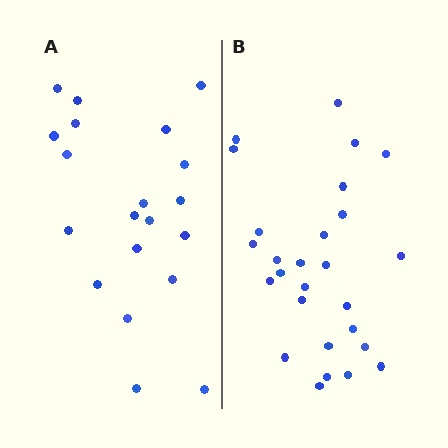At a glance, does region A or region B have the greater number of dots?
Region B (the right region) has more dots.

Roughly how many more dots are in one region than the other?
Region B has roughly 8 or so more dots than region A.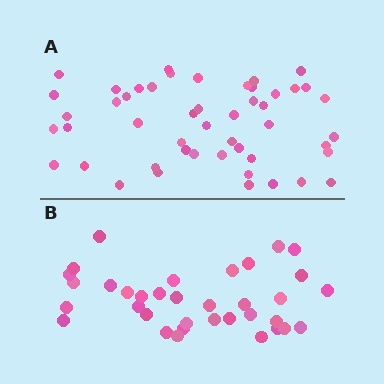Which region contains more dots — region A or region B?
Region A (the top region) has more dots.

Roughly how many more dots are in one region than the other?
Region A has approximately 15 more dots than region B.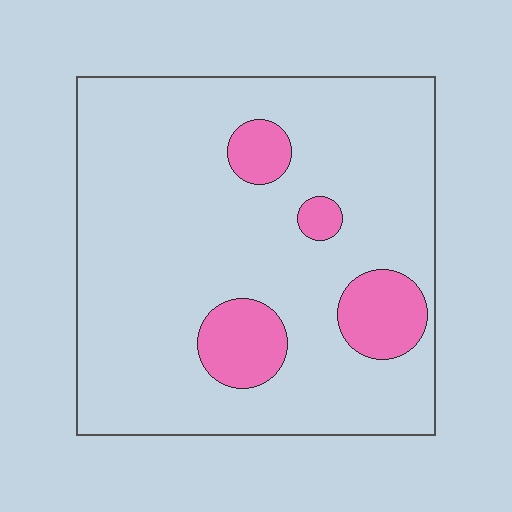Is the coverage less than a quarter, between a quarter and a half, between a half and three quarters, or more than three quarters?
Less than a quarter.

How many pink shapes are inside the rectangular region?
4.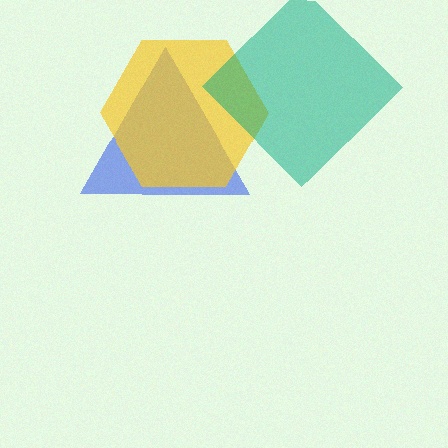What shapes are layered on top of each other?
The layered shapes are: a blue triangle, a yellow hexagon, a teal diamond.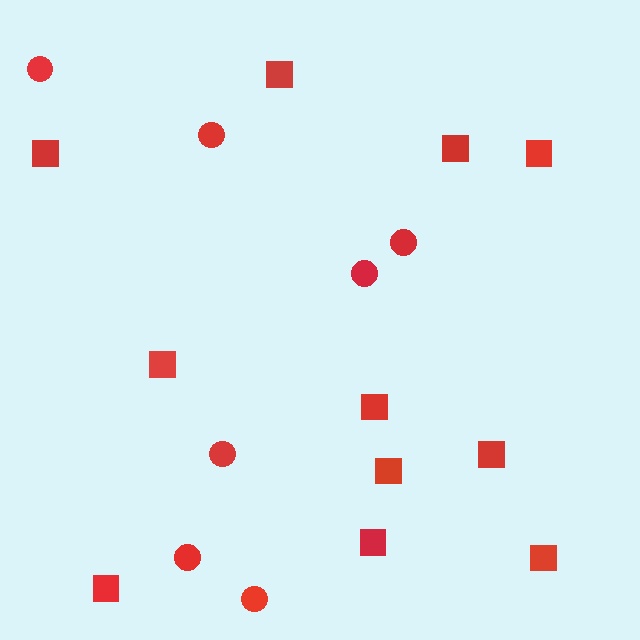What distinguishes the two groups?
There are 2 groups: one group of squares (11) and one group of circles (7).